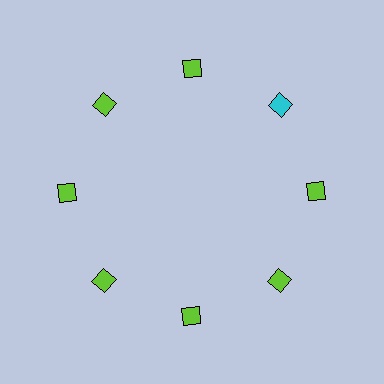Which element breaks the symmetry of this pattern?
The cyan square at roughly the 2 o'clock position breaks the symmetry. All other shapes are lime squares.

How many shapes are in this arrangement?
There are 8 shapes arranged in a ring pattern.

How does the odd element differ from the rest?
It has a different color: cyan instead of lime.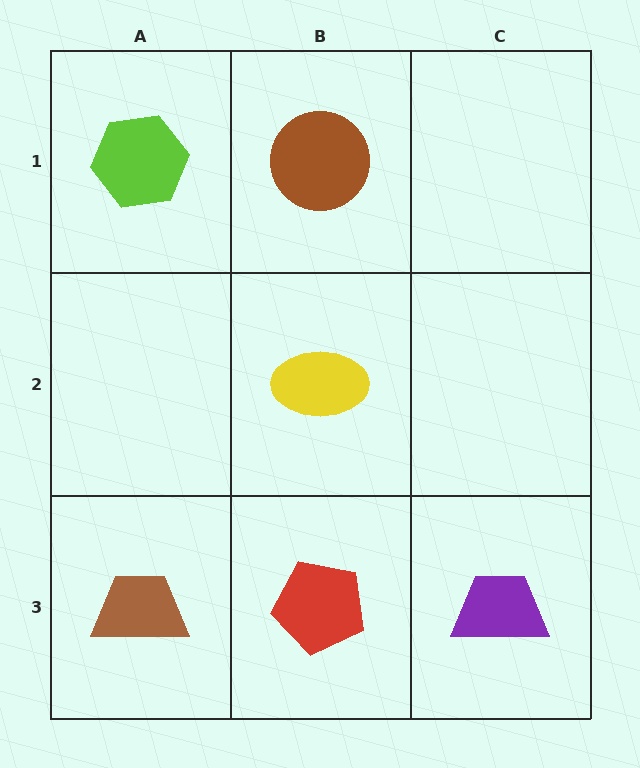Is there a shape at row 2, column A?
No, that cell is empty.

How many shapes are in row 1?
2 shapes.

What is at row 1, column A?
A lime hexagon.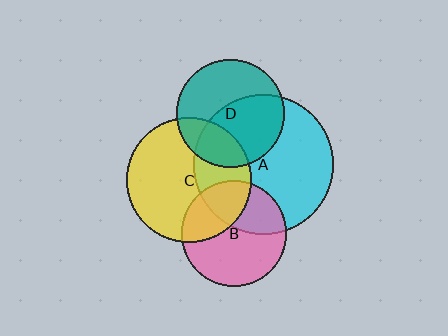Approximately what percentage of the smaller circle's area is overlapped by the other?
Approximately 35%.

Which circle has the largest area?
Circle A (cyan).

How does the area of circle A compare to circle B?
Approximately 1.8 times.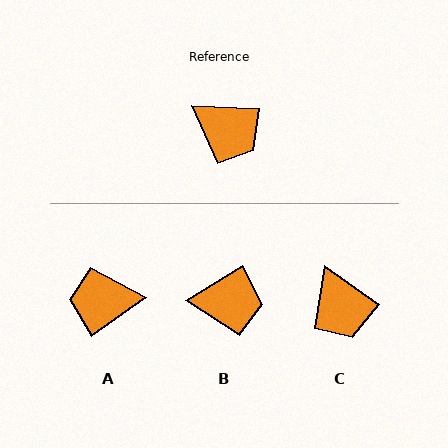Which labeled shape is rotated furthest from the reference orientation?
A, about 142 degrees away.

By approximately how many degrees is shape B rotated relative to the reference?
Approximately 34 degrees counter-clockwise.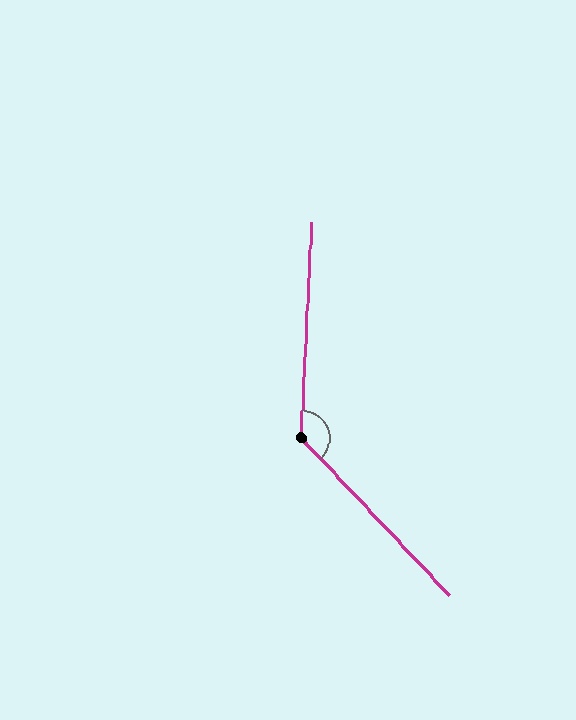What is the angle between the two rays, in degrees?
Approximately 134 degrees.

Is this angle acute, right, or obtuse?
It is obtuse.